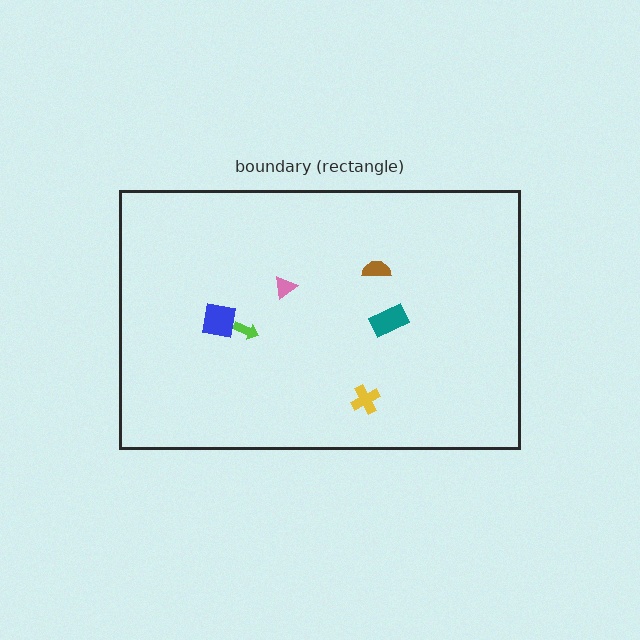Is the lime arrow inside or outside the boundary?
Inside.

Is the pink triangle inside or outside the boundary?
Inside.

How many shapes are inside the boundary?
6 inside, 0 outside.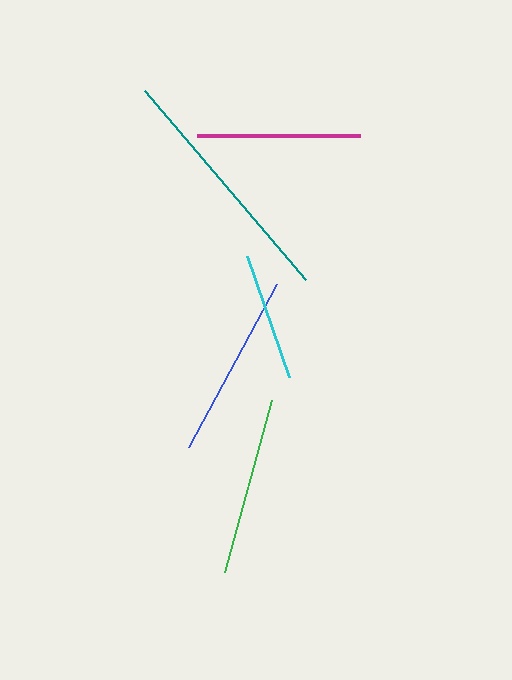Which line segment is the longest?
The teal line is the longest at approximately 249 pixels.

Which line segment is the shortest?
The cyan line is the shortest at approximately 128 pixels.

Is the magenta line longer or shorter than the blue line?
The blue line is longer than the magenta line.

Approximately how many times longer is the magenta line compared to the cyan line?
The magenta line is approximately 1.3 times the length of the cyan line.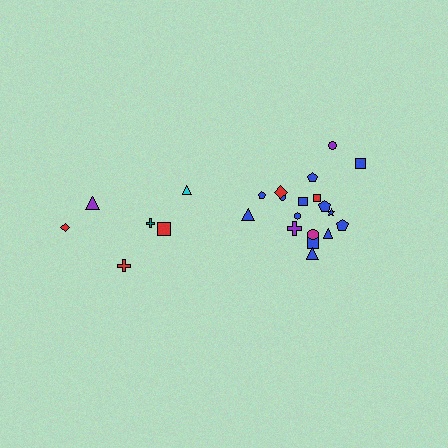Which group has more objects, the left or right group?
The right group.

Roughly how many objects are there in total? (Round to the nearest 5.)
Roughly 25 objects in total.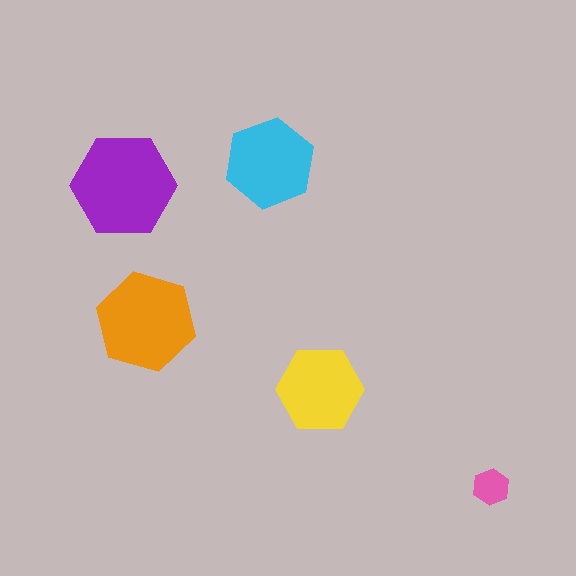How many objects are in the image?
There are 5 objects in the image.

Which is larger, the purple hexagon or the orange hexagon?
The purple one.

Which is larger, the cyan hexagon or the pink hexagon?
The cyan one.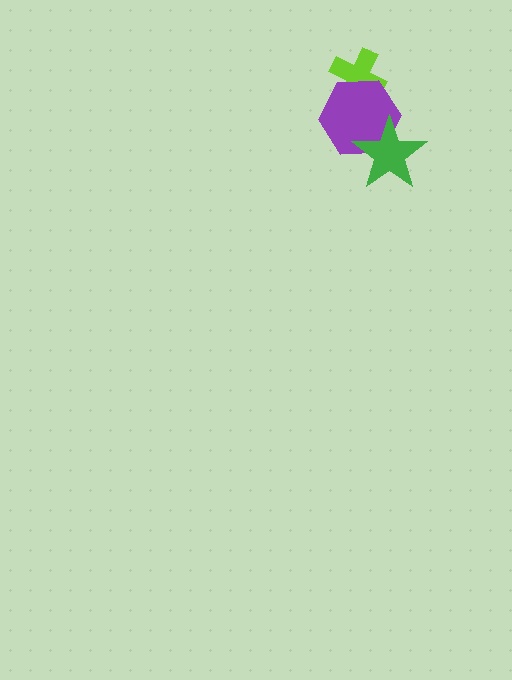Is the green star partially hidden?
No, no other shape covers it.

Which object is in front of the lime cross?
The purple hexagon is in front of the lime cross.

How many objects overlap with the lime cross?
1 object overlaps with the lime cross.